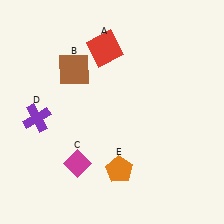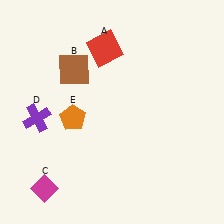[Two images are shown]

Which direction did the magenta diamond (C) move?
The magenta diamond (C) moved left.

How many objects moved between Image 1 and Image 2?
2 objects moved between the two images.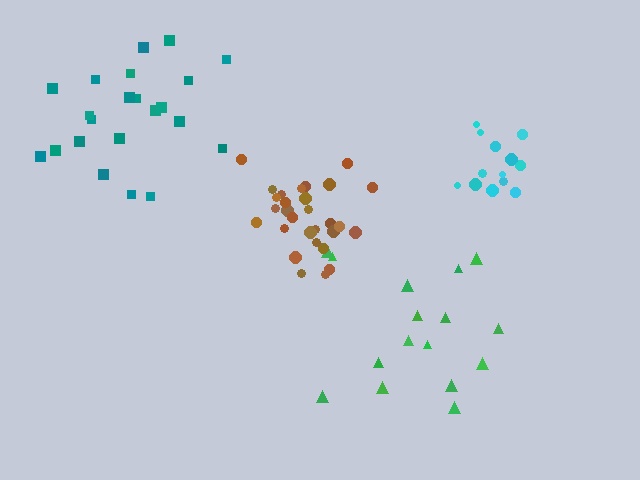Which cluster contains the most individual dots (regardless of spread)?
Brown (30).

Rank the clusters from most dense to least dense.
brown, cyan, teal, green.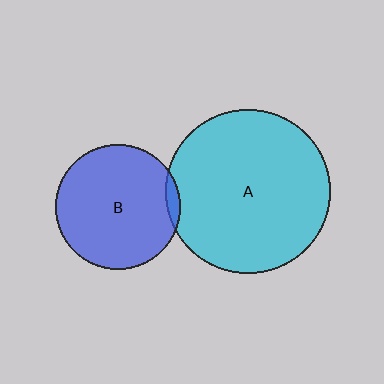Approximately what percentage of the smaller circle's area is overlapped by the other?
Approximately 5%.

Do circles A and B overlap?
Yes.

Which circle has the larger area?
Circle A (cyan).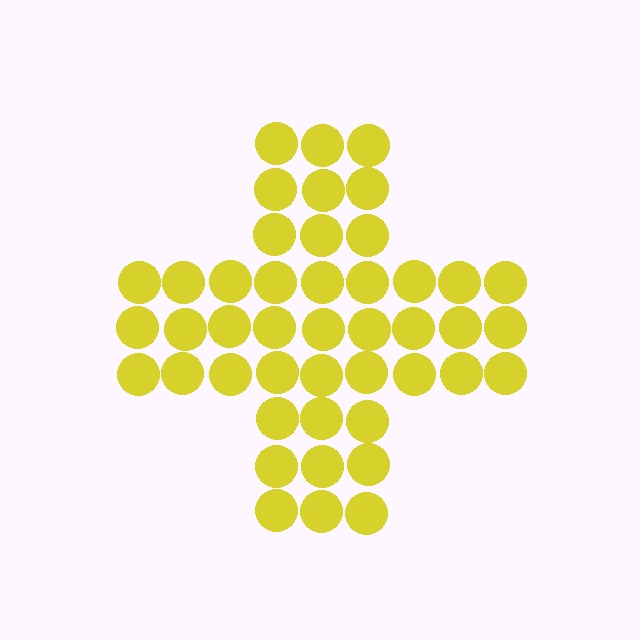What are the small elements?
The small elements are circles.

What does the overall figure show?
The overall figure shows a cross.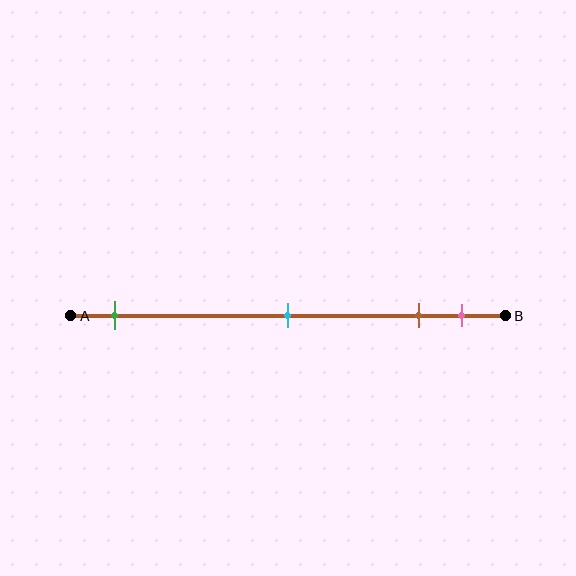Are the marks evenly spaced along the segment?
No, the marks are not evenly spaced.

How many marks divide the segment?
There are 4 marks dividing the segment.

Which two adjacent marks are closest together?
The brown and pink marks are the closest adjacent pair.